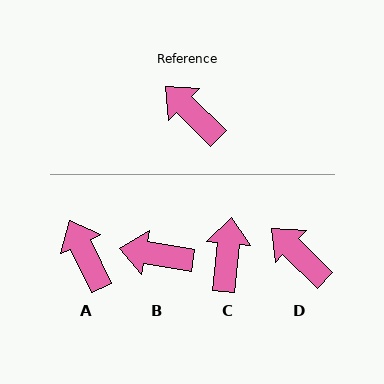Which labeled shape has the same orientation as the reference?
D.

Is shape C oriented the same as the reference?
No, it is off by about 51 degrees.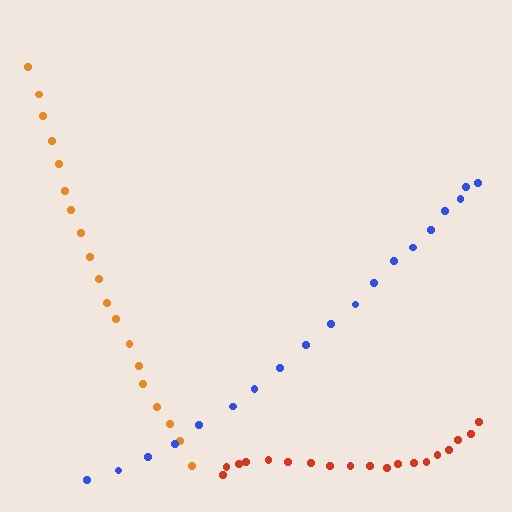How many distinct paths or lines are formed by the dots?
There are 3 distinct paths.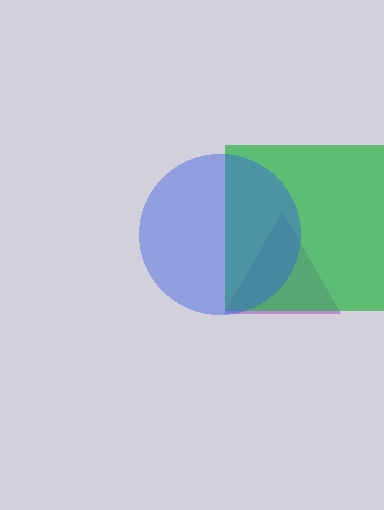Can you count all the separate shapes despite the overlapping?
Yes, there are 3 separate shapes.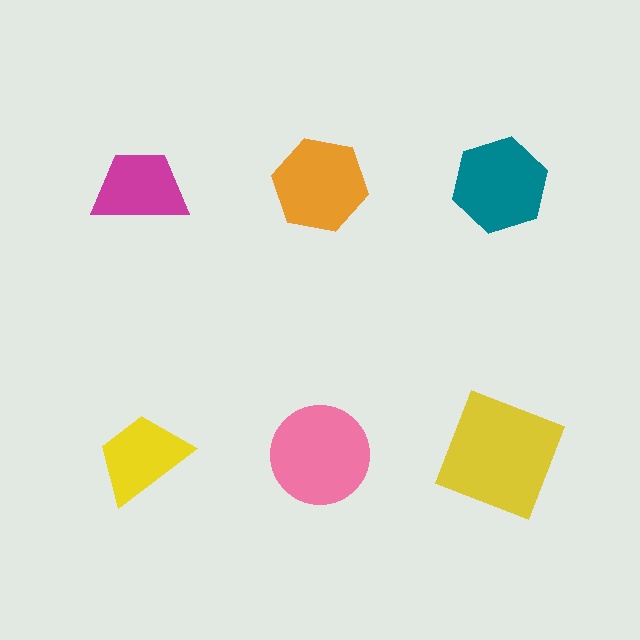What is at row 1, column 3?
A teal hexagon.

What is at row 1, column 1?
A magenta trapezoid.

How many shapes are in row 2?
3 shapes.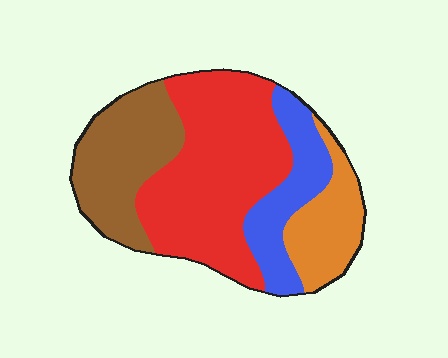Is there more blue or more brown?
Brown.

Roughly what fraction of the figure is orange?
Orange takes up about one sixth (1/6) of the figure.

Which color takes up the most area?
Red, at roughly 45%.